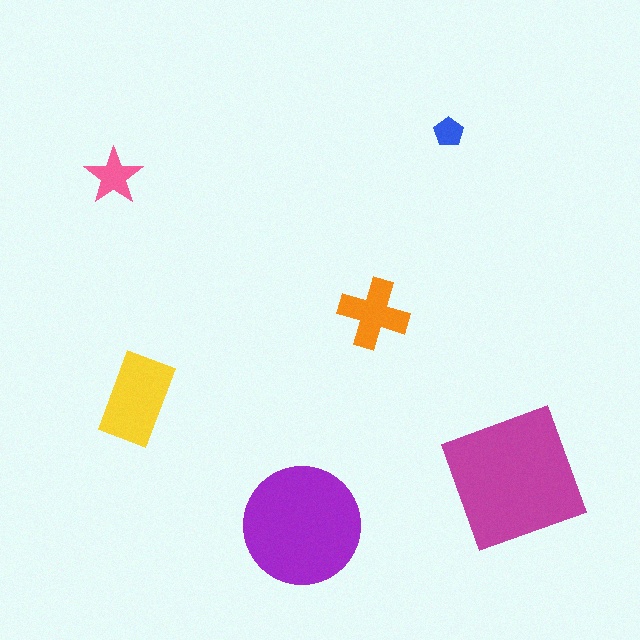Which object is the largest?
The magenta square.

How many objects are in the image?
There are 6 objects in the image.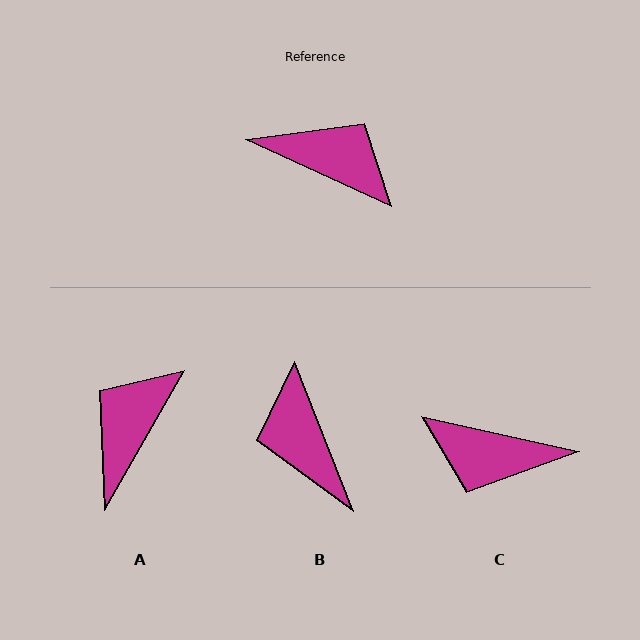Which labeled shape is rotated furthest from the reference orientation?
C, about 168 degrees away.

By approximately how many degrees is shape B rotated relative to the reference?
Approximately 136 degrees counter-clockwise.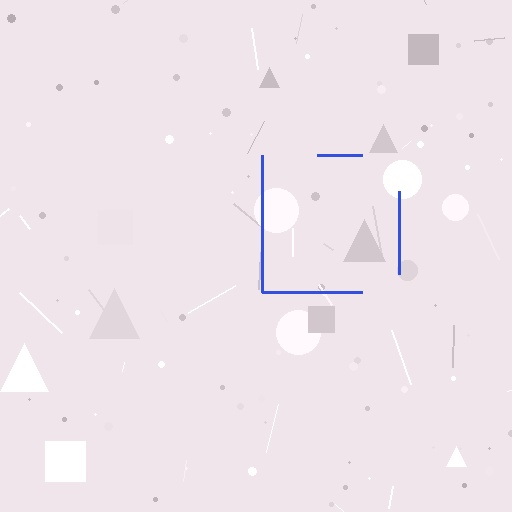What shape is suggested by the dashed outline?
The dashed outline suggests a square.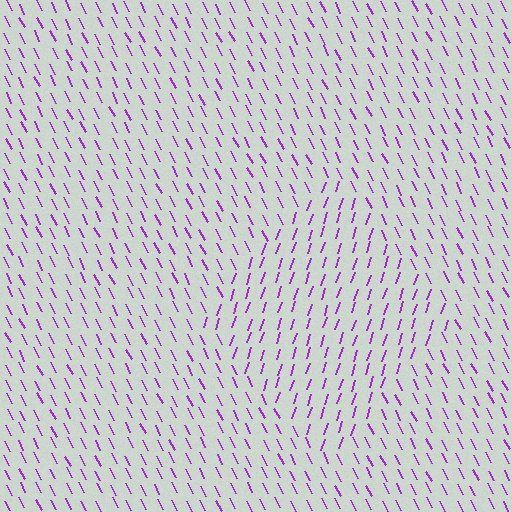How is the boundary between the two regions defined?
The boundary is defined purely by a change in line orientation (approximately 45 degrees difference). All lines are the same color and thickness.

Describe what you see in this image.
The image is filled with small purple line segments. A diamond region in the image has lines oriented differently from the surrounding lines, creating a visible texture boundary.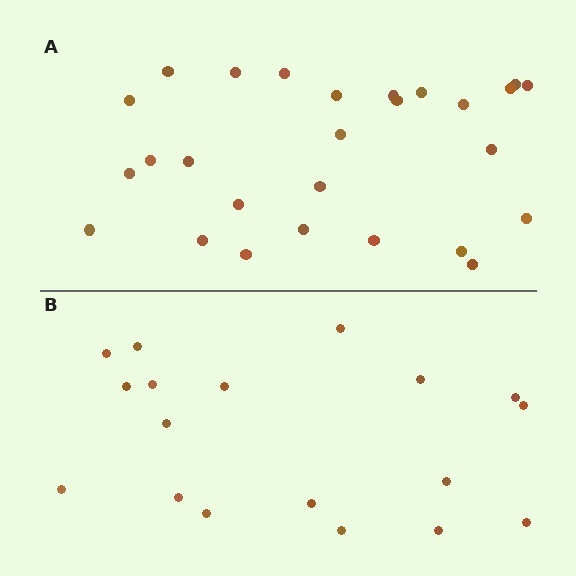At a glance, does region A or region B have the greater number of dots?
Region A (the top region) has more dots.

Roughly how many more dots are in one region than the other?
Region A has roughly 8 or so more dots than region B.